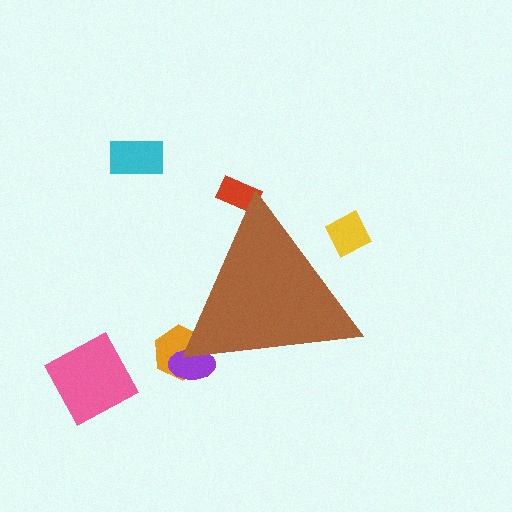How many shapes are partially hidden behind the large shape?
4 shapes are partially hidden.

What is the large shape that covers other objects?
A brown triangle.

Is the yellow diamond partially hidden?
Yes, the yellow diamond is partially hidden behind the brown triangle.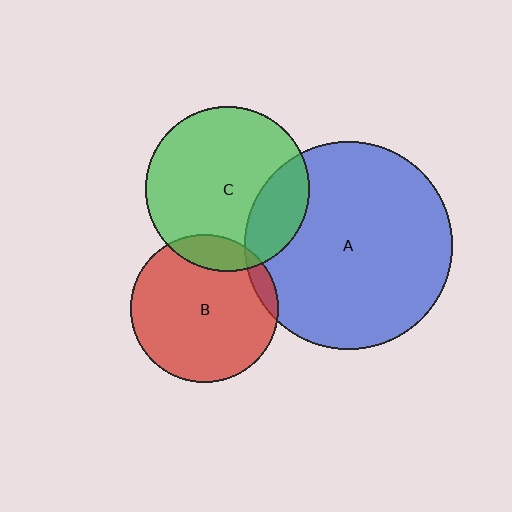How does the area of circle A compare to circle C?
Approximately 1.6 times.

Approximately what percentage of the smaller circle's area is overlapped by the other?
Approximately 20%.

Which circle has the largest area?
Circle A (blue).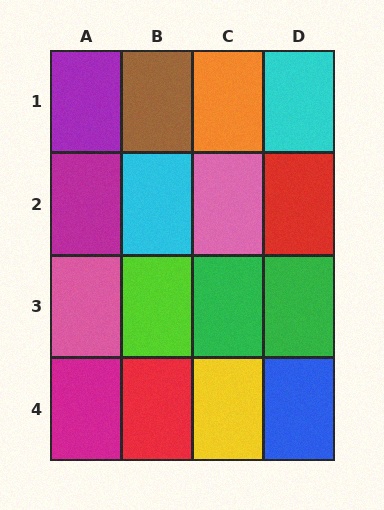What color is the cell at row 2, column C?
Pink.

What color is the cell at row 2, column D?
Red.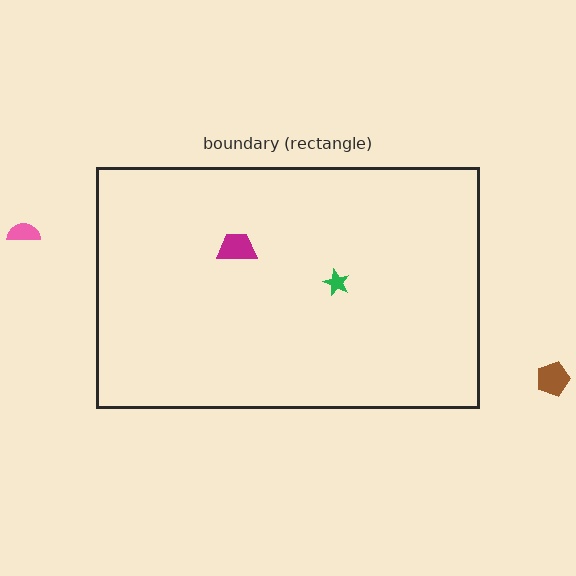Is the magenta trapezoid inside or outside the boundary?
Inside.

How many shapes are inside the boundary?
2 inside, 2 outside.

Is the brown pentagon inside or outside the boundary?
Outside.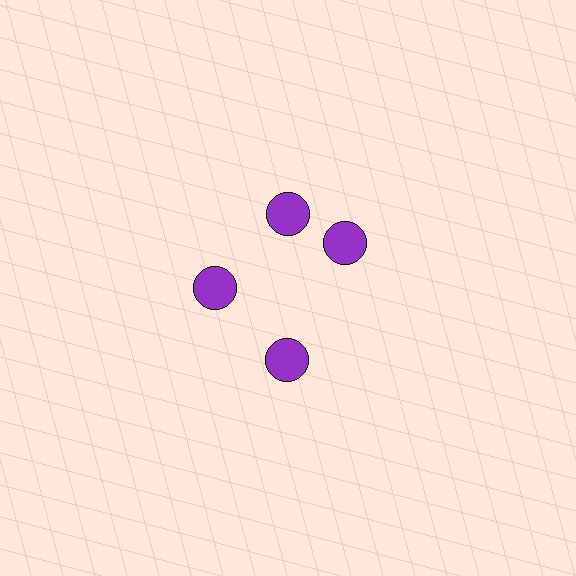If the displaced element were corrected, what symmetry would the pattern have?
It would have 4-fold rotational symmetry — the pattern would map onto itself every 90 degrees.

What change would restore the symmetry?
The symmetry would be restored by rotating it back into even spacing with its neighbors so that all 4 circles sit at equal angles and equal distance from the center.